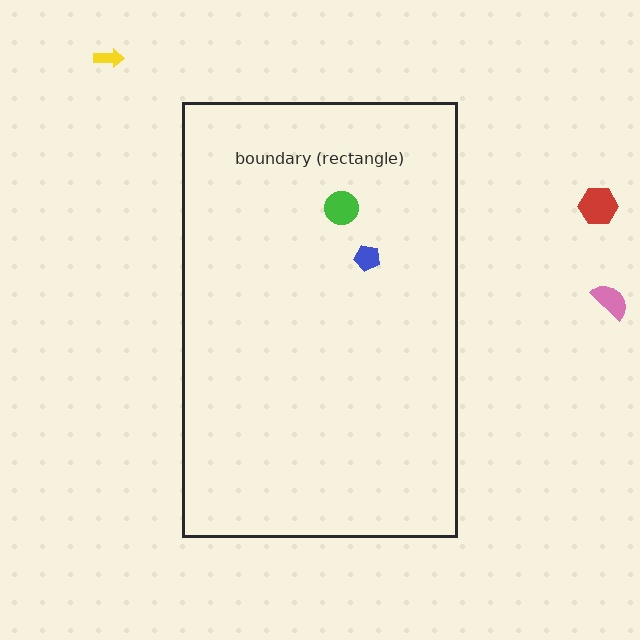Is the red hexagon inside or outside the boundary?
Outside.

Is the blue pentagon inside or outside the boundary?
Inside.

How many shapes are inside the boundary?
2 inside, 3 outside.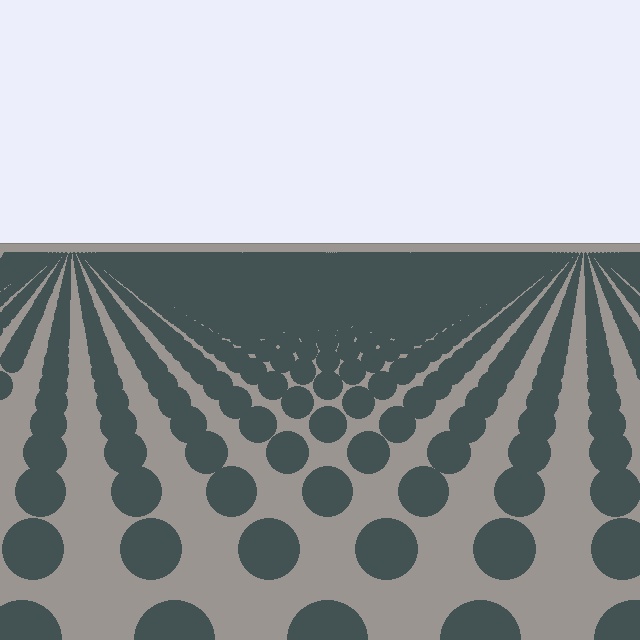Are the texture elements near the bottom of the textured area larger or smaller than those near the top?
Larger. Near the bottom, elements are closer to the viewer and appear at a bigger on-screen size.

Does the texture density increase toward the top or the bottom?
Density increases toward the top.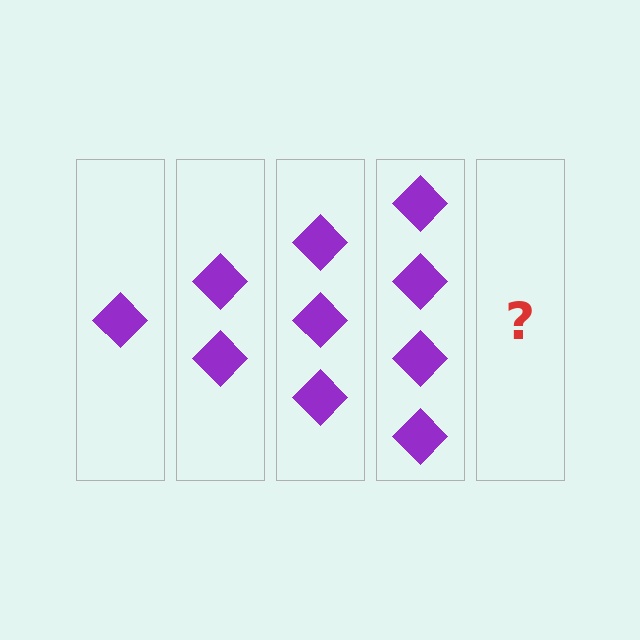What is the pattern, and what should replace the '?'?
The pattern is that each step adds one more diamond. The '?' should be 5 diamonds.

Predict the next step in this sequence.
The next step is 5 diamonds.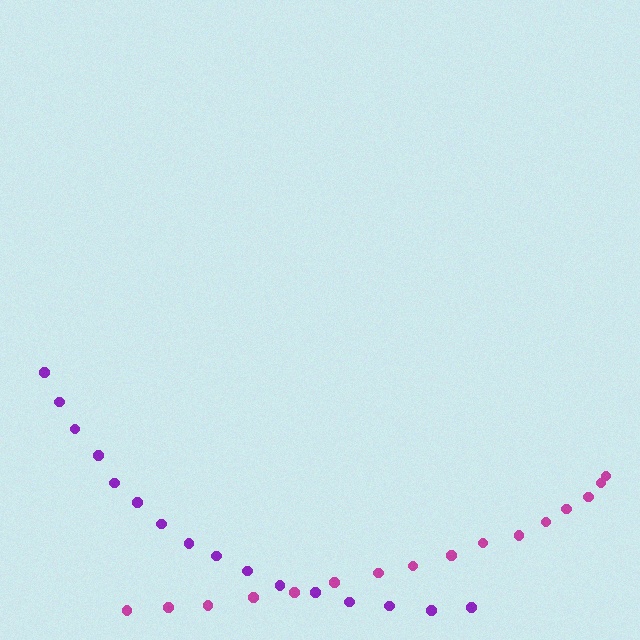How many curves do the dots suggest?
There are 2 distinct paths.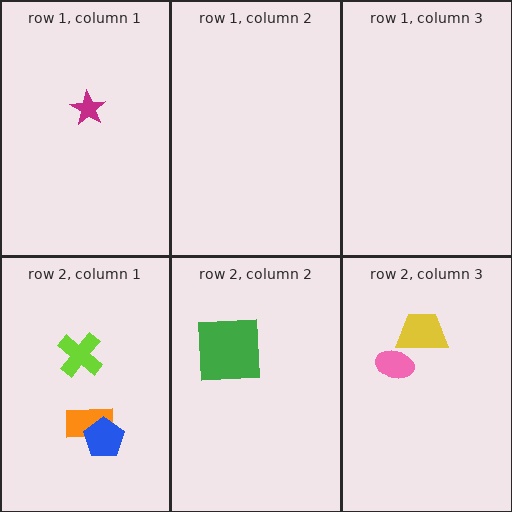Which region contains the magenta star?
The row 1, column 1 region.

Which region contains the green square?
The row 2, column 2 region.